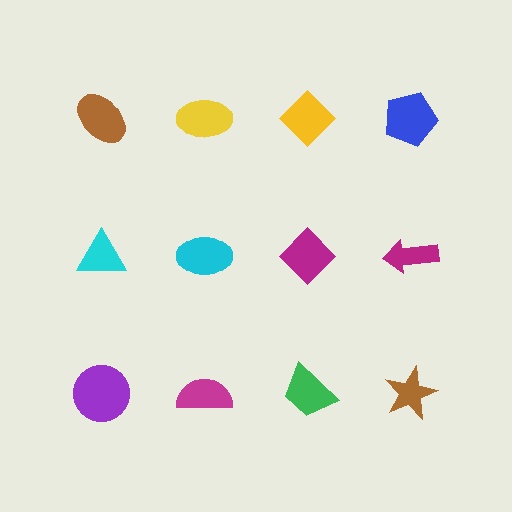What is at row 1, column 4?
A blue pentagon.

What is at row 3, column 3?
A green trapezoid.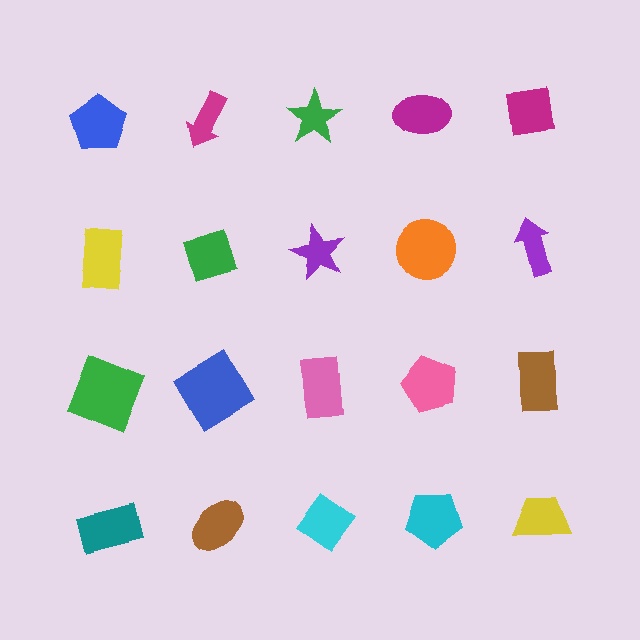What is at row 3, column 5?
A brown rectangle.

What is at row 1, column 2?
A magenta arrow.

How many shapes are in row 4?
5 shapes.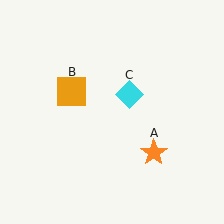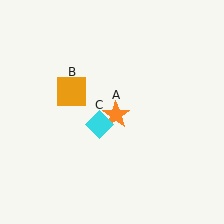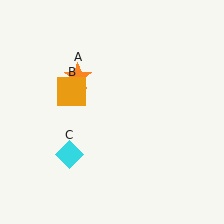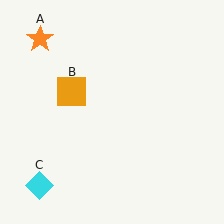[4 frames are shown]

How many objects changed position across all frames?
2 objects changed position: orange star (object A), cyan diamond (object C).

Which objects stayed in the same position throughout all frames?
Orange square (object B) remained stationary.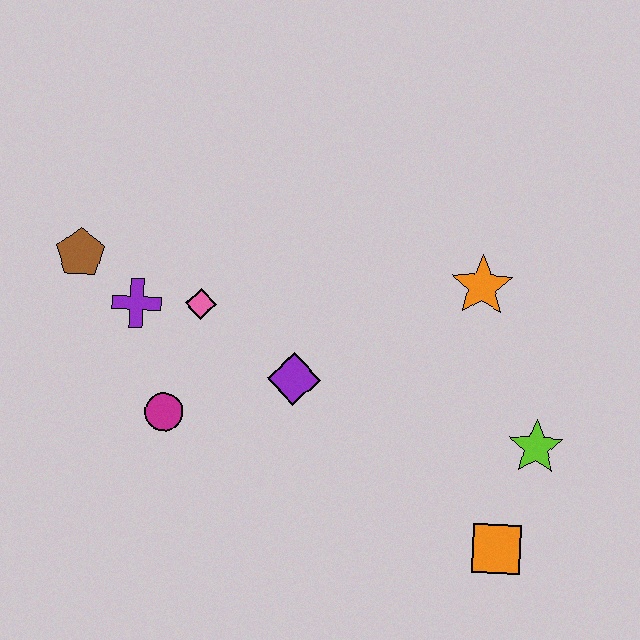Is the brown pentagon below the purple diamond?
No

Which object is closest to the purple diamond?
The pink diamond is closest to the purple diamond.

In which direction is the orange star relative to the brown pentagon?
The orange star is to the right of the brown pentagon.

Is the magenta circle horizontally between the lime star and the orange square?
No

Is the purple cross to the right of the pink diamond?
No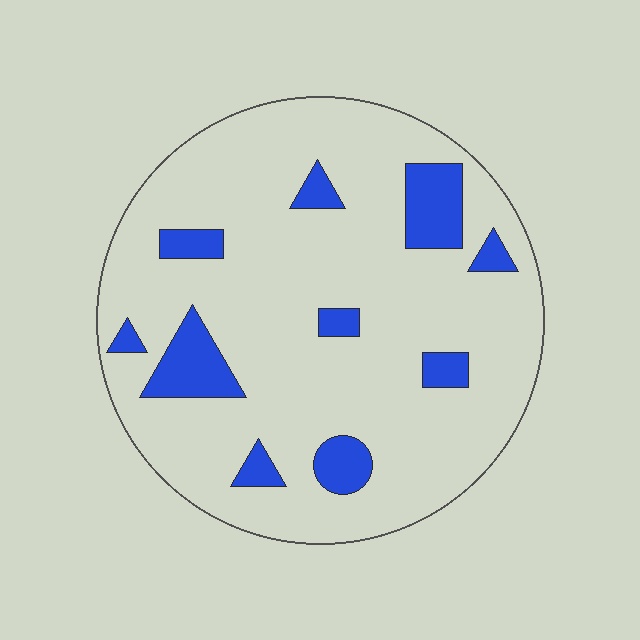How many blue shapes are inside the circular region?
10.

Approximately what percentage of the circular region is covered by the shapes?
Approximately 15%.